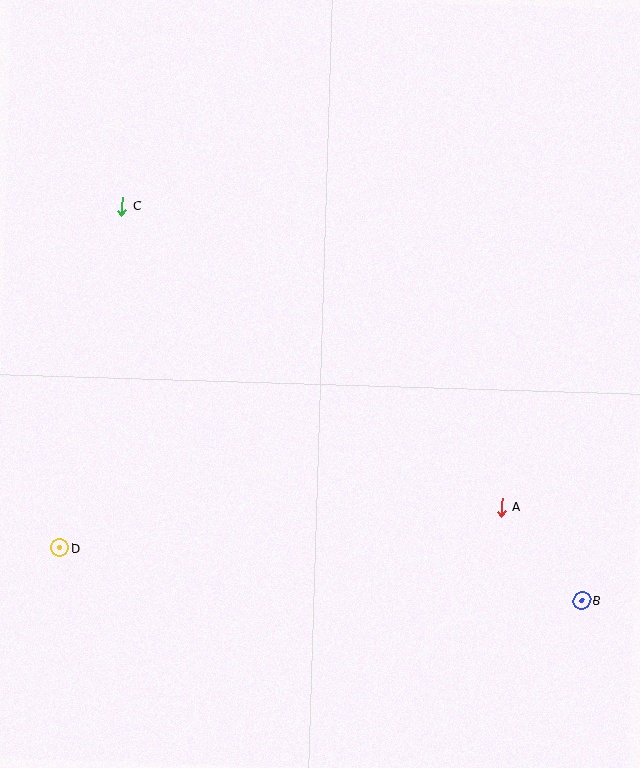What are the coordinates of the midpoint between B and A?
The midpoint between B and A is at (542, 554).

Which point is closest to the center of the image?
Point A at (502, 507) is closest to the center.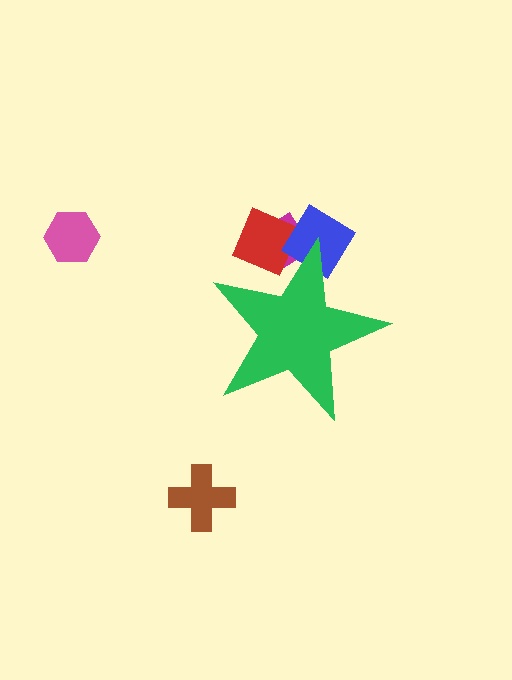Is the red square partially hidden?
Yes, the red square is partially hidden behind the green star.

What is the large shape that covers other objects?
A green star.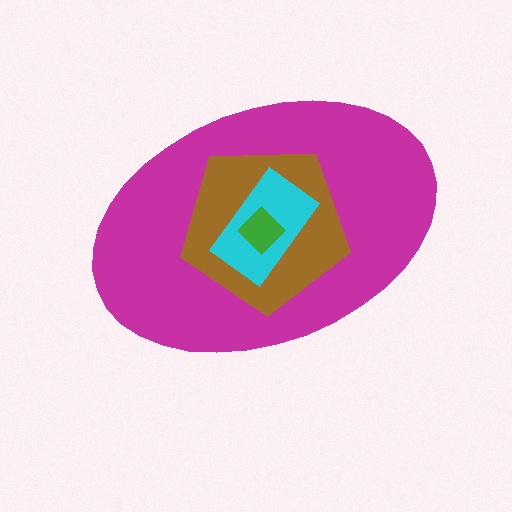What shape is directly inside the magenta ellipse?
The brown pentagon.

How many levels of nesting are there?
4.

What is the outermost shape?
The magenta ellipse.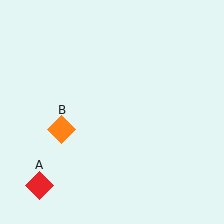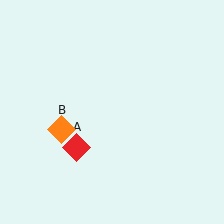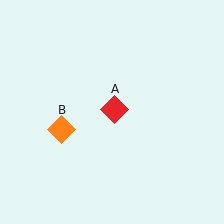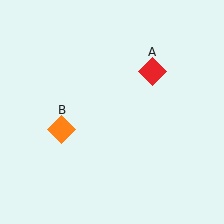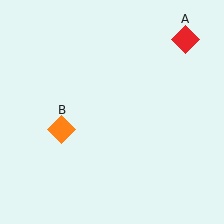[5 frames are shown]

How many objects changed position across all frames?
1 object changed position: red diamond (object A).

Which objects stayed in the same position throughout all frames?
Orange diamond (object B) remained stationary.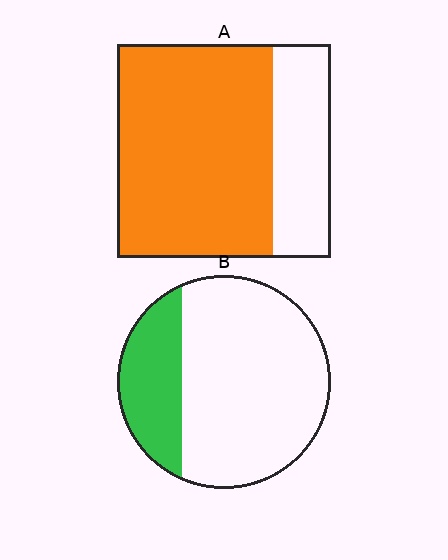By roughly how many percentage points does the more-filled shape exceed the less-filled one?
By roughly 45 percentage points (A over B).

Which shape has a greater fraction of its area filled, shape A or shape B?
Shape A.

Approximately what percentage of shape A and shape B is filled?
A is approximately 75% and B is approximately 25%.